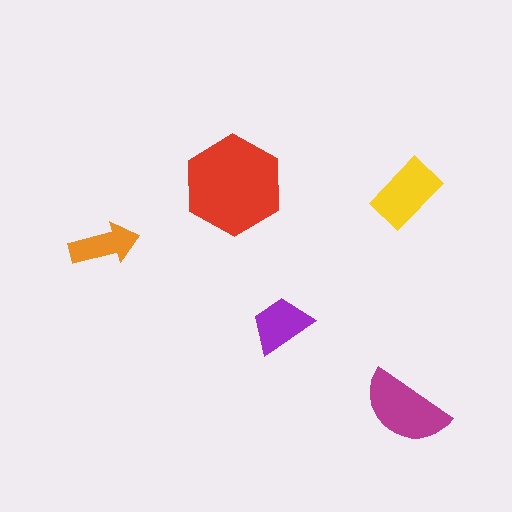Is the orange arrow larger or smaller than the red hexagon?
Smaller.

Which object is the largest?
The red hexagon.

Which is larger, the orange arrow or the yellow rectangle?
The yellow rectangle.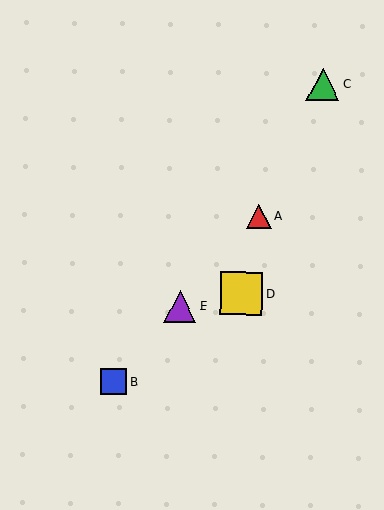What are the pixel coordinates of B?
Object B is at (113, 382).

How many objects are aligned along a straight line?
3 objects (A, B, E) are aligned along a straight line.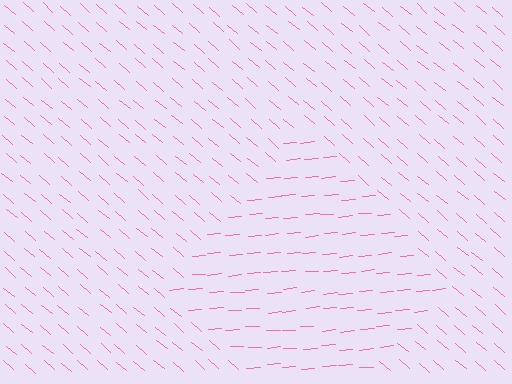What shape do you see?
I see a diamond.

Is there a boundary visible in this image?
Yes, there is a texture boundary formed by a change in line orientation.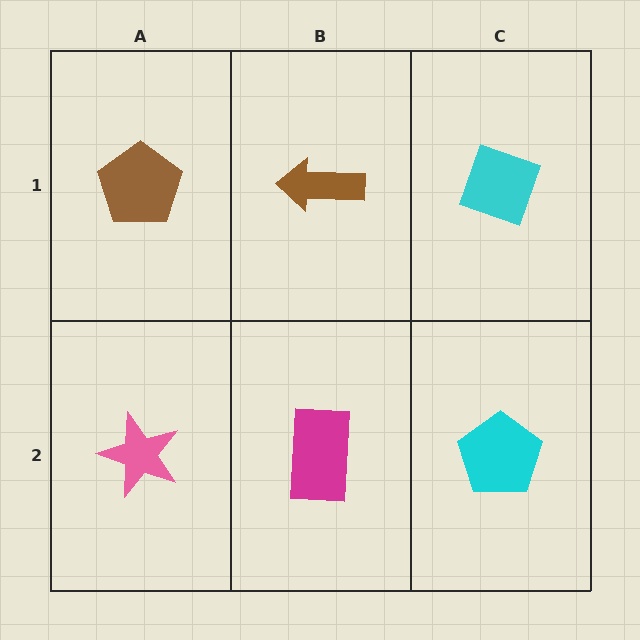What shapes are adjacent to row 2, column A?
A brown pentagon (row 1, column A), a magenta rectangle (row 2, column B).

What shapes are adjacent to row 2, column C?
A cyan diamond (row 1, column C), a magenta rectangle (row 2, column B).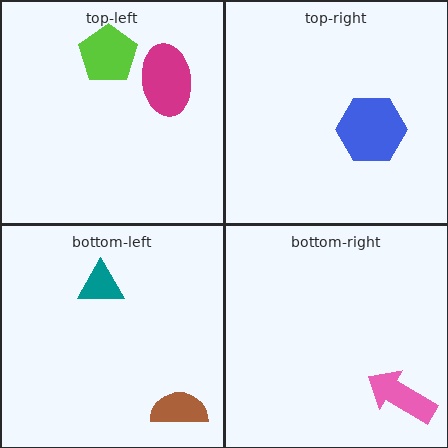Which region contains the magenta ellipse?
The top-left region.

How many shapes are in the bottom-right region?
1.